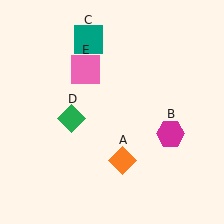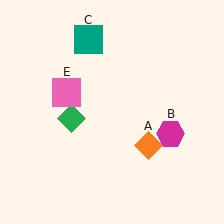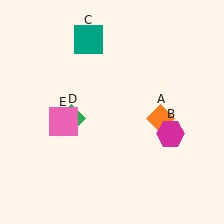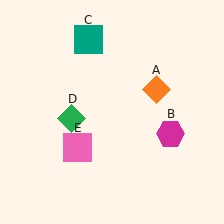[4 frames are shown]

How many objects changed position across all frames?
2 objects changed position: orange diamond (object A), pink square (object E).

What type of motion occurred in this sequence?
The orange diamond (object A), pink square (object E) rotated counterclockwise around the center of the scene.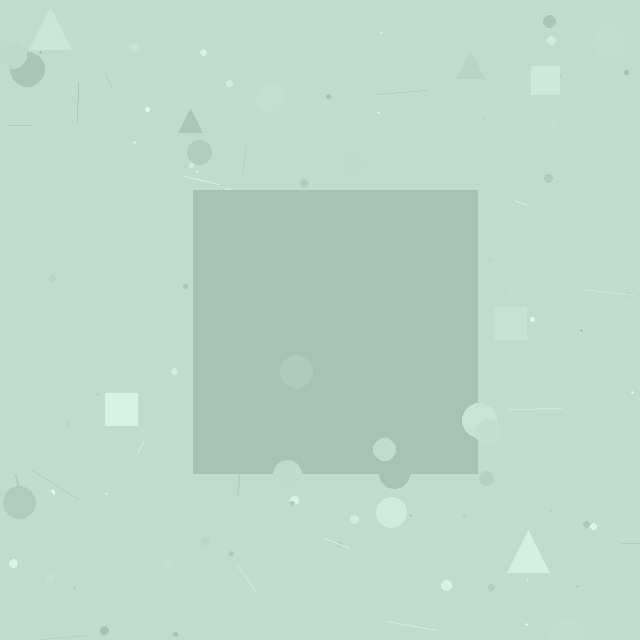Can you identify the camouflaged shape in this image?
The camouflaged shape is a square.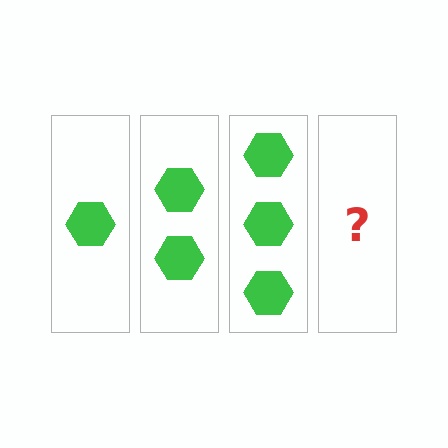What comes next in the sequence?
The next element should be 4 hexagons.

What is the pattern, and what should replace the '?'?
The pattern is that each step adds one more hexagon. The '?' should be 4 hexagons.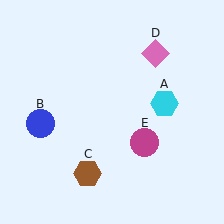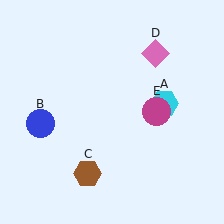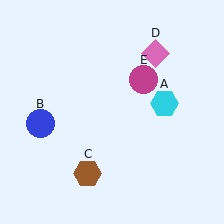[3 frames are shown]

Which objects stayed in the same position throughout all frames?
Cyan hexagon (object A) and blue circle (object B) and brown hexagon (object C) and pink diamond (object D) remained stationary.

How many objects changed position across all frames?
1 object changed position: magenta circle (object E).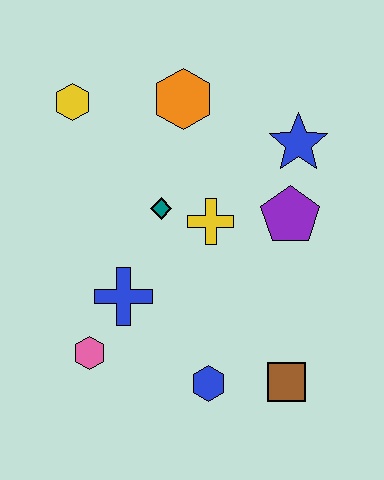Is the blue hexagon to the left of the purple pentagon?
Yes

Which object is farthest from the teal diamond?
The brown square is farthest from the teal diamond.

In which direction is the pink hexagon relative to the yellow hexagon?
The pink hexagon is below the yellow hexagon.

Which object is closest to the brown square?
The blue hexagon is closest to the brown square.